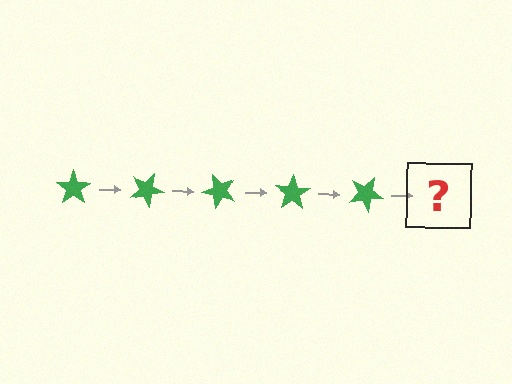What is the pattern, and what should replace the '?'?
The pattern is that the star rotates 25 degrees each step. The '?' should be a green star rotated 125 degrees.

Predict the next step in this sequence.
The next step is a green star rotated 125 degrees.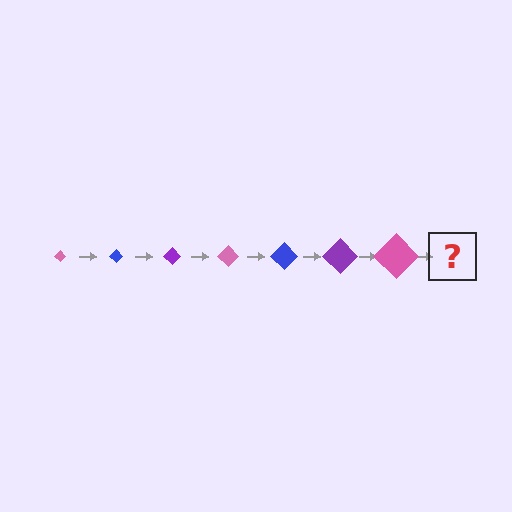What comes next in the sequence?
The next element should be a blue diamond, larger than the previous one.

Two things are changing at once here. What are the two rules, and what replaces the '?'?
The two rules are that the diamond grows larger each step and the color cycles through pink, blue, and purple. The '?' should be a blue diamond, larger than the previous one.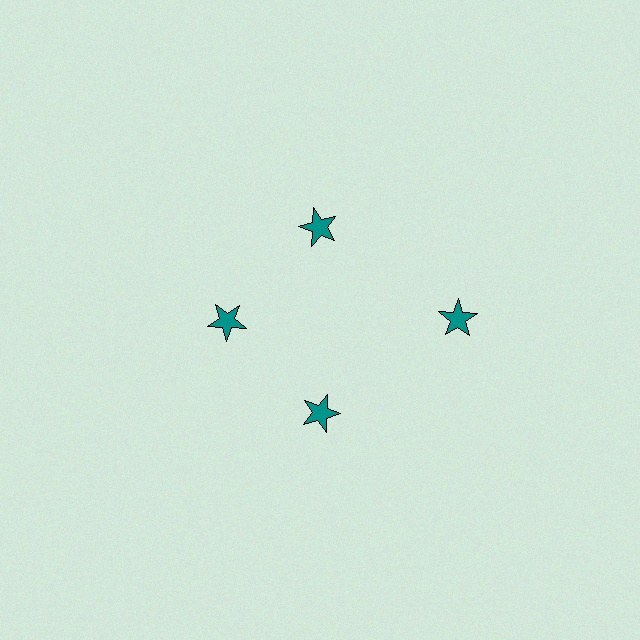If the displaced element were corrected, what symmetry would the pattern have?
It would have 4-fold rotational symmetry — the pattern would map onto itself every 90 degrees.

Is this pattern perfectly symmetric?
No. The 4 teal stars are arranged in a ring, but one element near the 3 o'clock position is pushed outward from the center, breaking the 4-fold rotational symmetry.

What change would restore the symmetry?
The symmetry would be restored by moving it inward, back onto the ring so that all 4 stars sit at equal angles and equal distance from the center.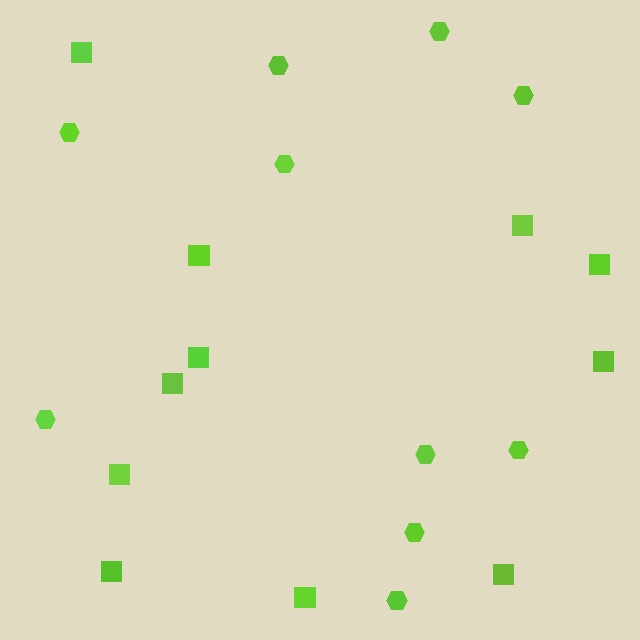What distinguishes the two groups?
There are 2 groups: one group of squares (11) and one group of hexagons (10).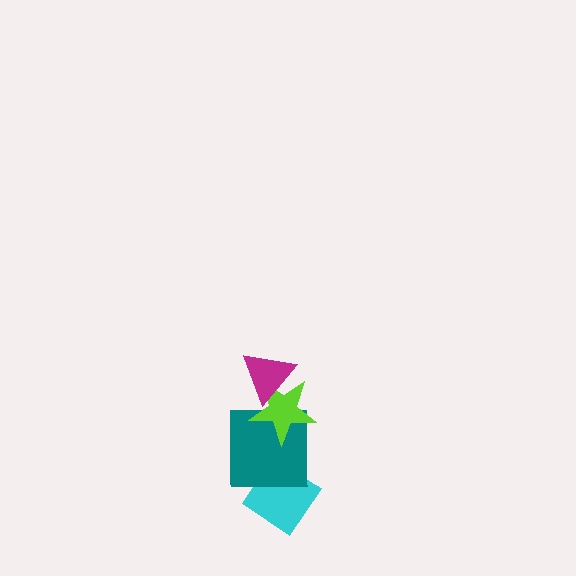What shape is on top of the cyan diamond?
The teal square is on top of the cyan diamond.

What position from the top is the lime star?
The lime star is 2nd from the top.